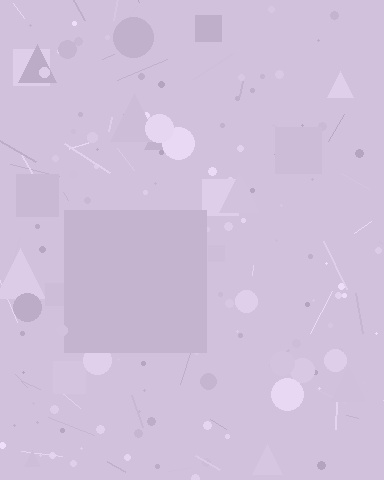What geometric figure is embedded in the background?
A square is embedded in the background.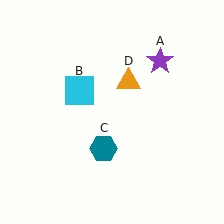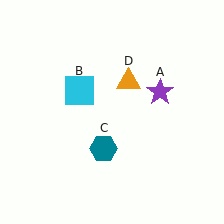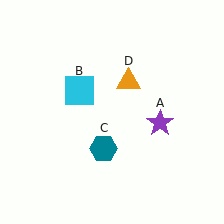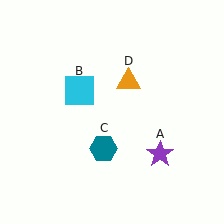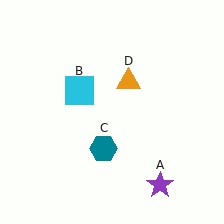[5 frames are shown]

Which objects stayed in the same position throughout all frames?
Cyan square (object B) and teal hexagon (object C) and orange triangle (object D) remained stationary.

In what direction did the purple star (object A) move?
The purple star (object A) moved down.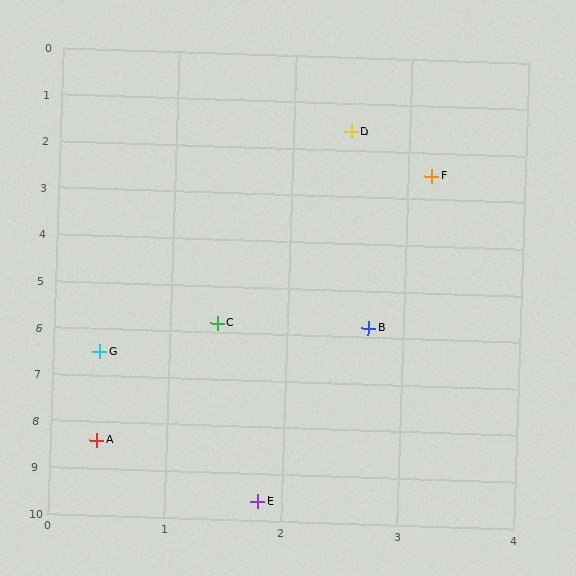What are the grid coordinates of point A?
Point A is at approximately (0.4, 8.4).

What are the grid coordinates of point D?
Point D is at approximately (2.5, 1.6).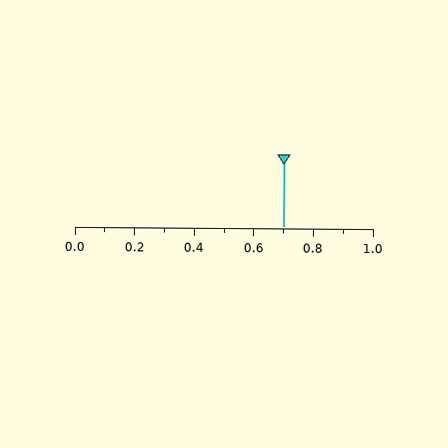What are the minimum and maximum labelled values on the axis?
The axis runs from 0.0 to 1.0.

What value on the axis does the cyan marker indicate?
The marker indicates approximately 0.7.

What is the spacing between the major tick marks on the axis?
The major ticks are spaced 0.2 apart.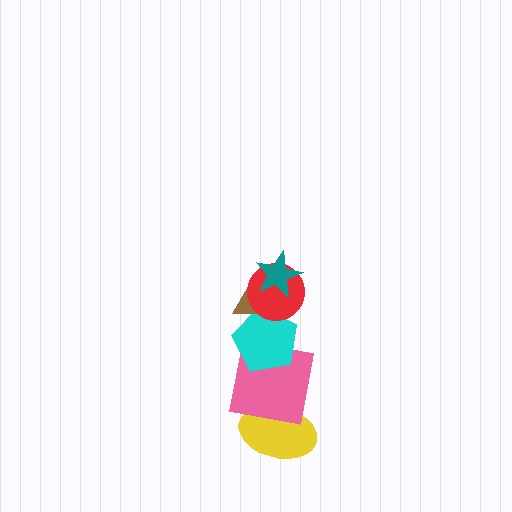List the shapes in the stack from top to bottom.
From top to bottom: the teal star, the red circle, the brown triangle, the cyan pentagon, the pink square, the yellow ellipse.